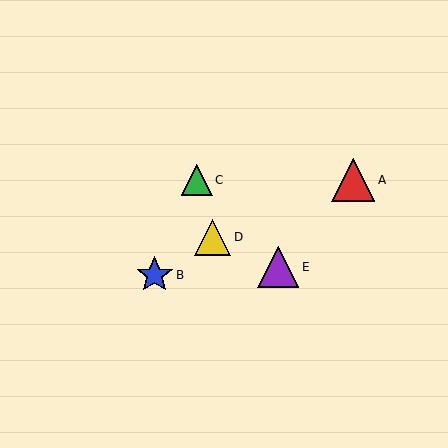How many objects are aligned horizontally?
2 objects (A, C) are aligned horizontally.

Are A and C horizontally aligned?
Yes, both are at y≈180.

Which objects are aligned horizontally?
Objects A, C are aligned horizontally.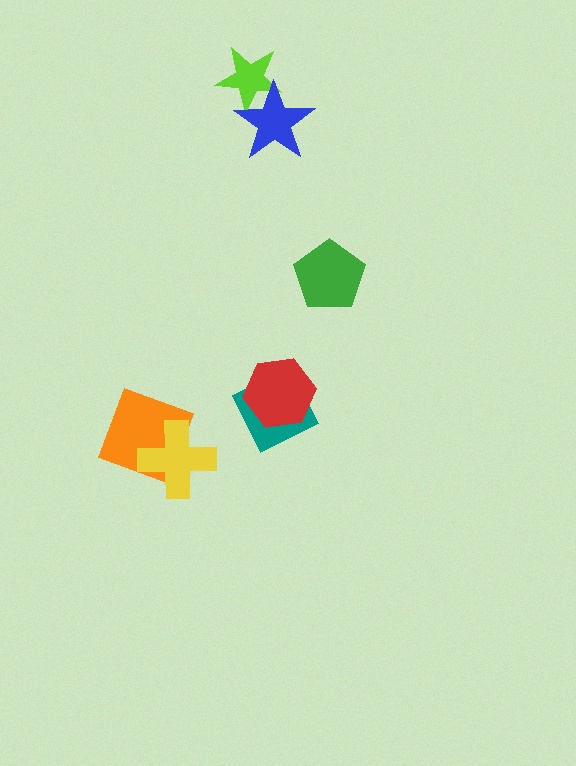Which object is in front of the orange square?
The yellow cross is in front of the orange square.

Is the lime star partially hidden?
Yes, it is partially covered by another shape.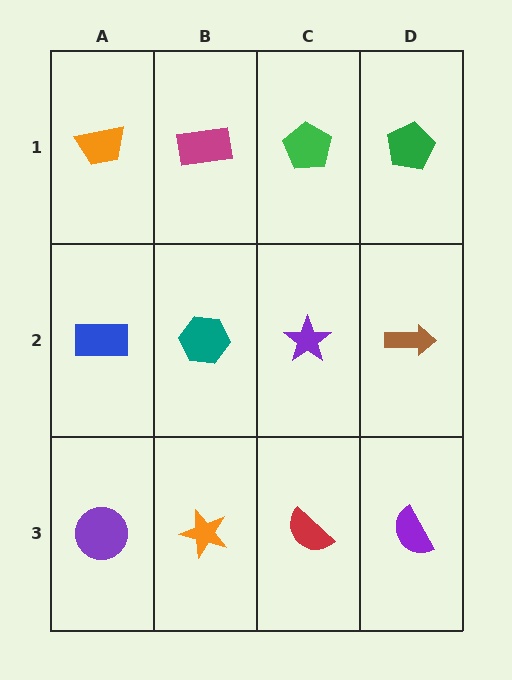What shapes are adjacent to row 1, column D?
A brown arrow (row 2, column D), a green pentagon (row 1, column C).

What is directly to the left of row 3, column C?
An orange star.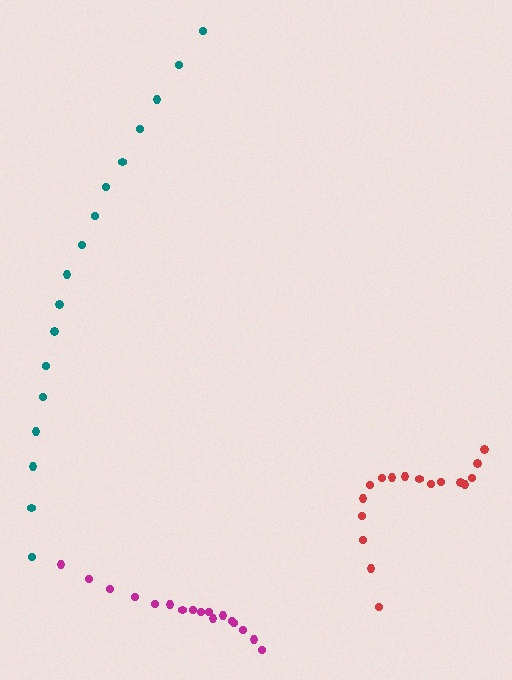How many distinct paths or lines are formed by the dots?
There are 3 distinct paths.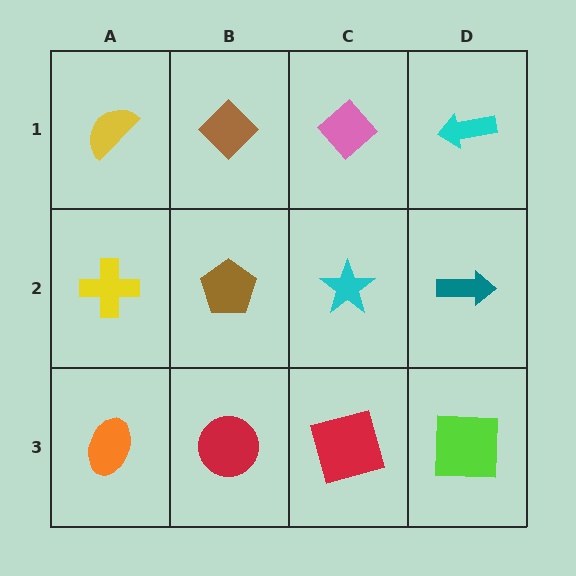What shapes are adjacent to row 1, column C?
A cyan star (row 2, column C), a brown diamond (row 1, column B), a cyan arrow (row 1, column D).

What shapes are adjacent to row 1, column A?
A yellow cross (row 2, column A), a brown diamond (row 1, column B).